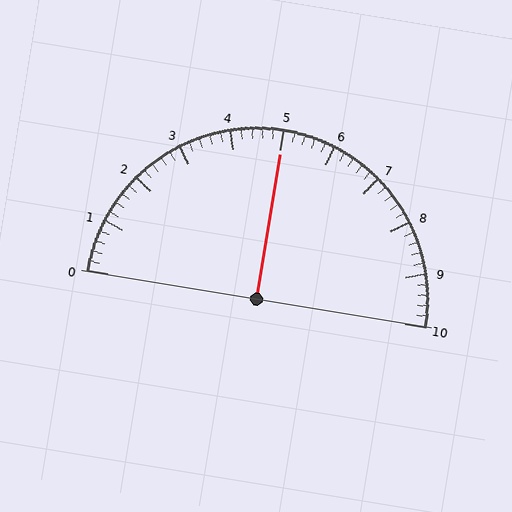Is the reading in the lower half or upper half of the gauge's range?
The reading is in the upper half of the range (0 to 10).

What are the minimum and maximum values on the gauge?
The gauge ranges from 0 to 10.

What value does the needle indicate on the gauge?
The needle indicates approximately 5.0.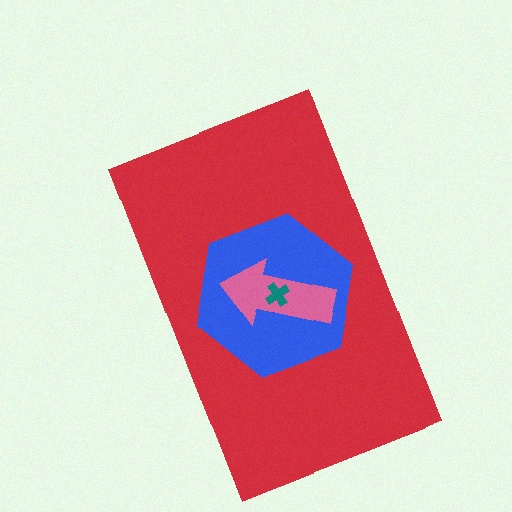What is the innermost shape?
The teal cross.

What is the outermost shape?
The red rectangle.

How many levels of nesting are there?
4.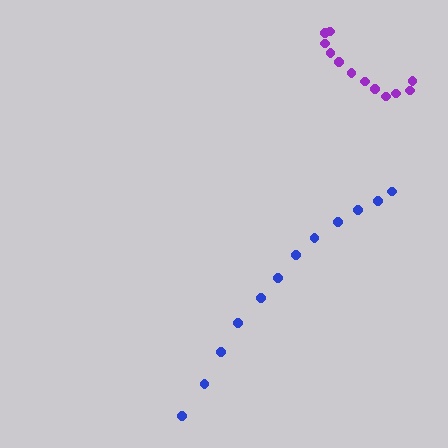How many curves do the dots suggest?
There are 2 distinct paths.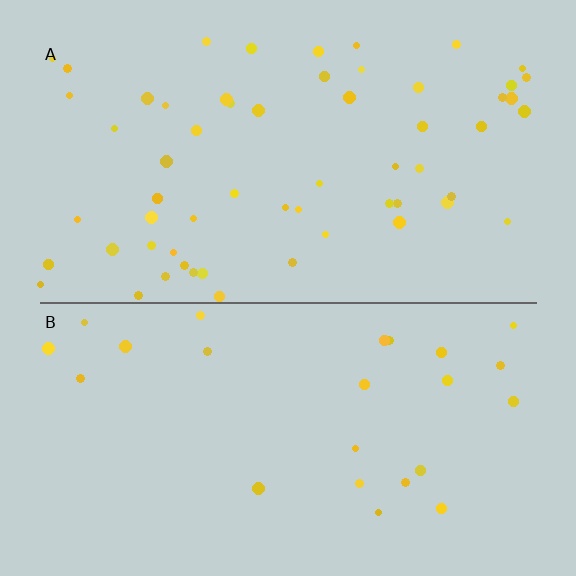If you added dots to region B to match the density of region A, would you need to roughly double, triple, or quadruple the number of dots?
Approximately double.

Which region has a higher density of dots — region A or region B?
A (the top).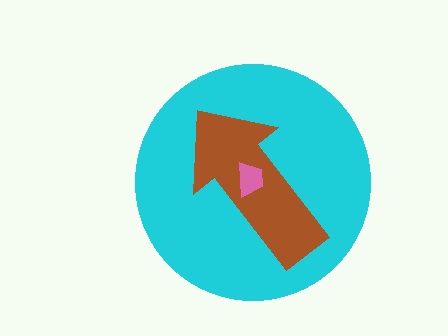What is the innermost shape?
The pink trapezoid.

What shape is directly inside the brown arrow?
The pink trapezoid.